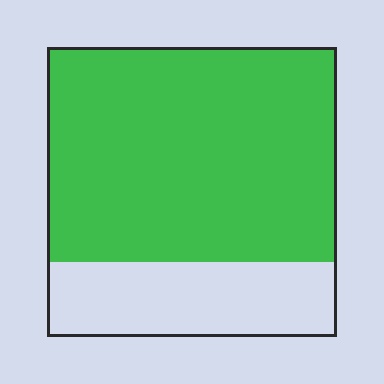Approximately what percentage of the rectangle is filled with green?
Approximately 75%.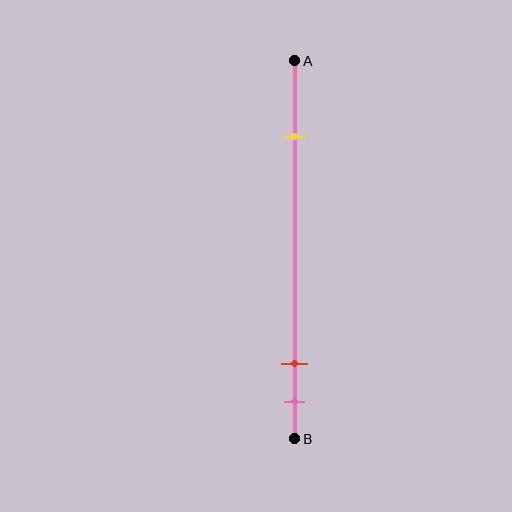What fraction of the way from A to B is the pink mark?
The pink mark is approximately 90% (0.9) of the way from A to B.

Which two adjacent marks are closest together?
The red and pink marks are the closest adjacent pair.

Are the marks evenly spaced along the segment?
No, the marks are not evenly spaced.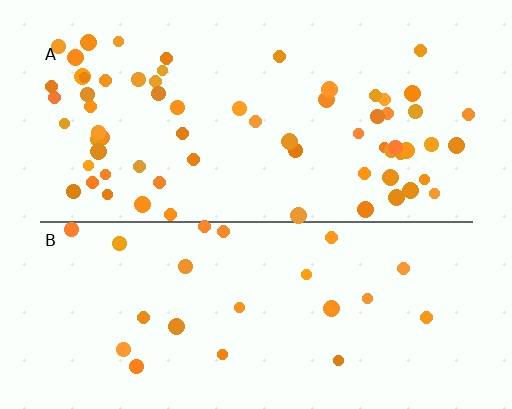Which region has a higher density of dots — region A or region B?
A (the top).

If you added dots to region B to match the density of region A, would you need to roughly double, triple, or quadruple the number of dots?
Approximately triple.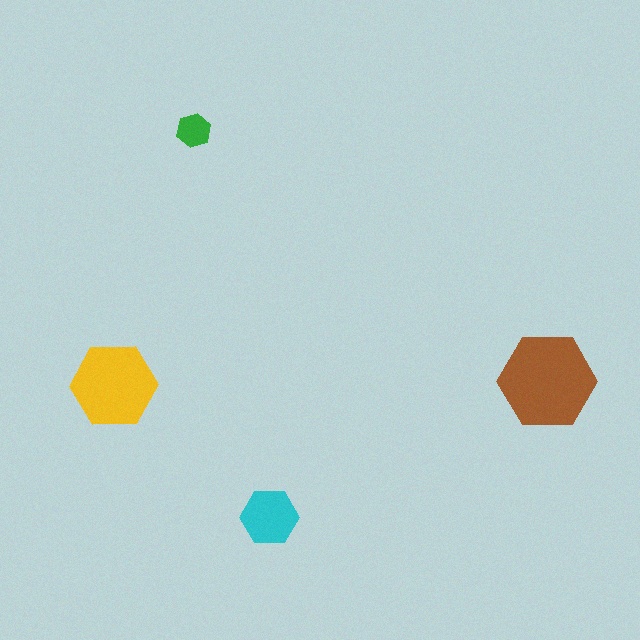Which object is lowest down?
The cyan hexagon is bottommost.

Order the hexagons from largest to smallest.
the brown one, the yellow one, the cyan one, the green one.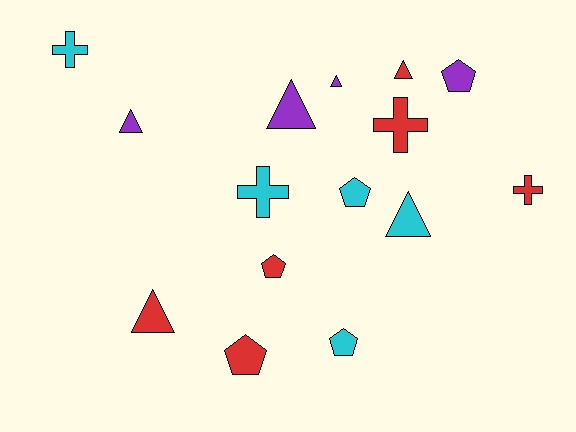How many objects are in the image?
There are 15 objects.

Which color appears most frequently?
Red, with 6 objects.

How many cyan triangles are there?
There is 1 cyan triangle.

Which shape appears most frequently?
Triangle, with 6 objects.